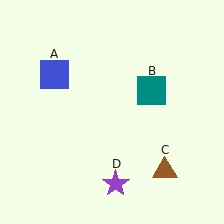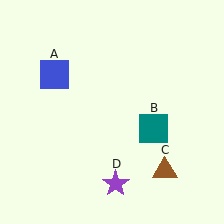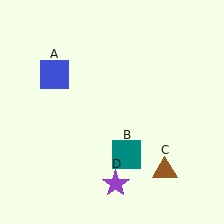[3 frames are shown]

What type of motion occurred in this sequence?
The teal square (object B) rotated clockwise around the center of the scene.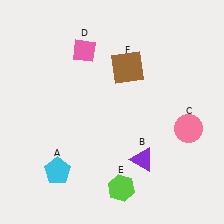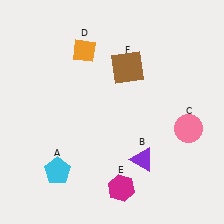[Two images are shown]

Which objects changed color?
D changed from pink to orange. E changed from lime to magenta.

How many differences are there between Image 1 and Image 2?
There are 2 differences between the two images.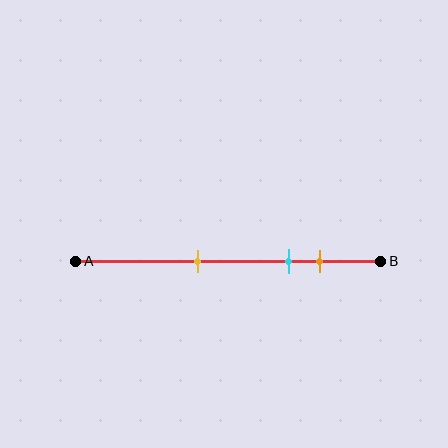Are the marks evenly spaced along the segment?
No, the marks are not evenly spaced.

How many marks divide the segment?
There are 3 marks dividing the segment.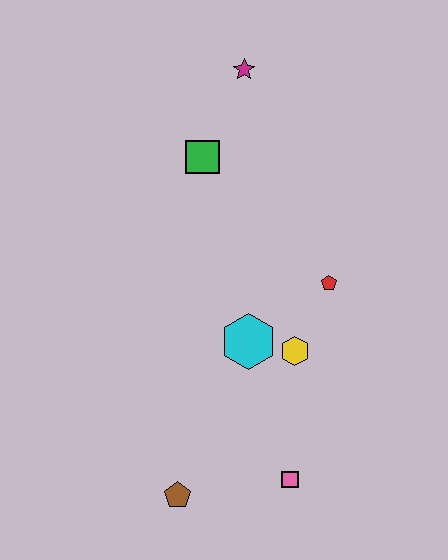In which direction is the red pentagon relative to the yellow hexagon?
The red pentagon is above the yellow hexagon.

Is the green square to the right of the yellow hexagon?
No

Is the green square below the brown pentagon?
No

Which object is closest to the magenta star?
The green square is closest to the magenta star.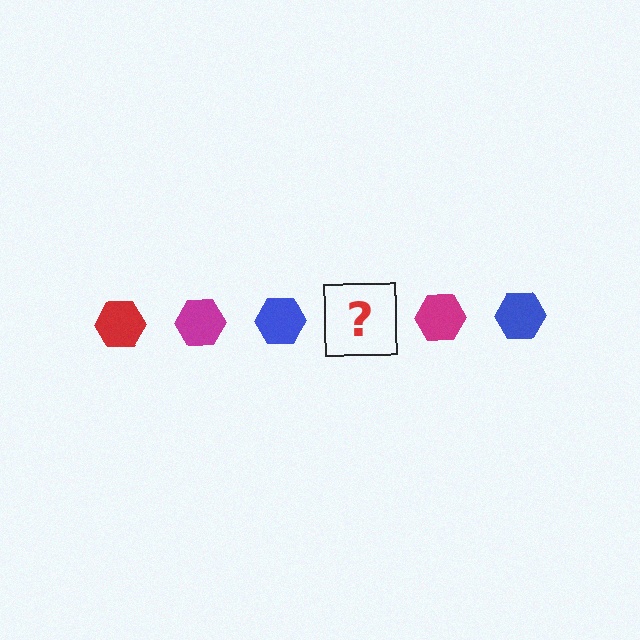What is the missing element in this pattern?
The missing element is a red hexagon.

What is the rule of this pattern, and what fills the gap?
The rule is that the pattern cycles through red, magenta, blue hexagons. The gap should be filled with a red hexagon.